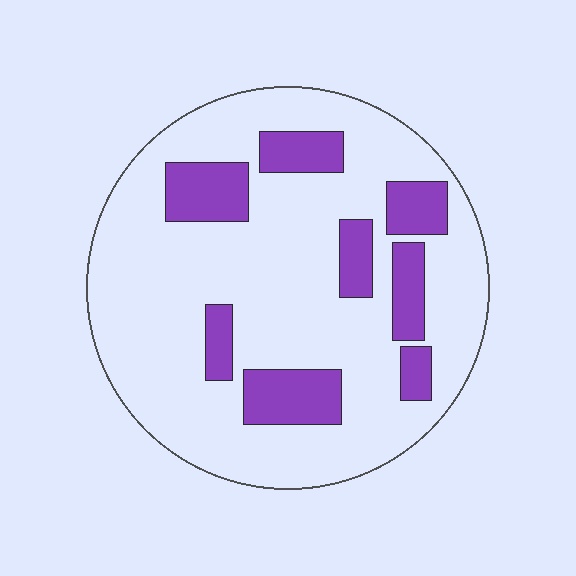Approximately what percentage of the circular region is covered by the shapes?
Approximately 20%.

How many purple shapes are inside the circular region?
8.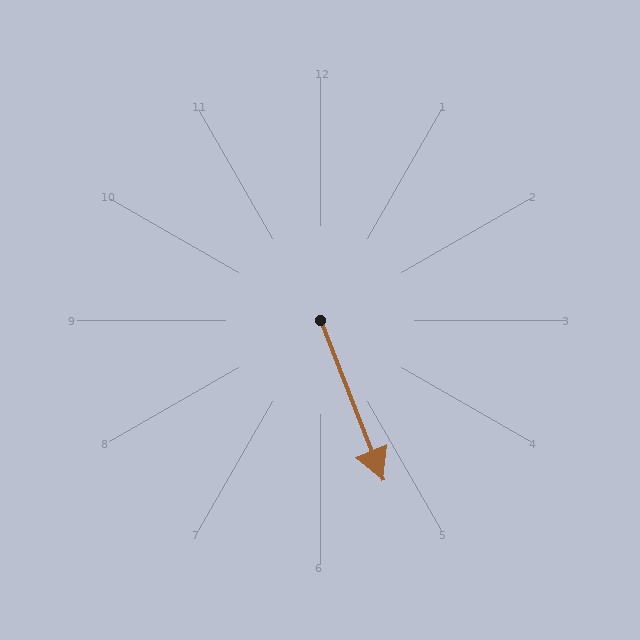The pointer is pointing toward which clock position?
Roughly 5 o'clock.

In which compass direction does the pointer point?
South.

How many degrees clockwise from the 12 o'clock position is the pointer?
Approximately 159 degrees.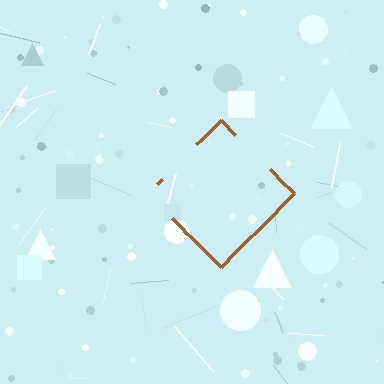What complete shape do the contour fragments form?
The contour fragments form a diamond.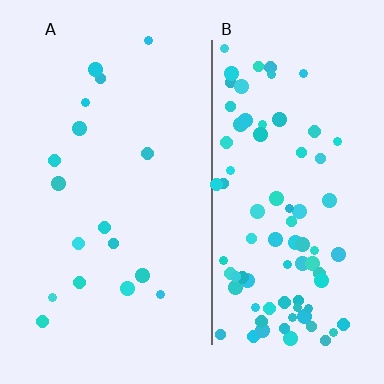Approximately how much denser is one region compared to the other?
Approximately 4.9× — region B over region A.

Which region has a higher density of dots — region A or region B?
B (the right).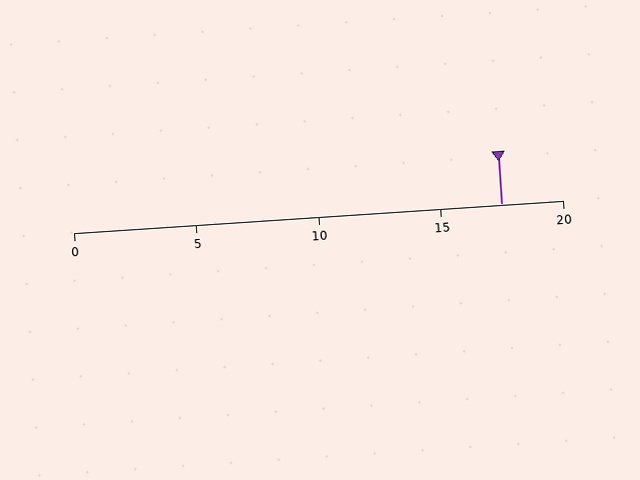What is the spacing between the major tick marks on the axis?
The major ticks are spaced 5 apart.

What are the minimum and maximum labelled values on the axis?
The axis runs from 0 to 20.